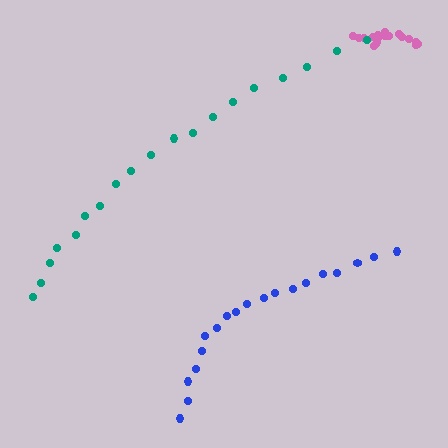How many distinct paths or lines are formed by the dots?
There are 3 distinct paths.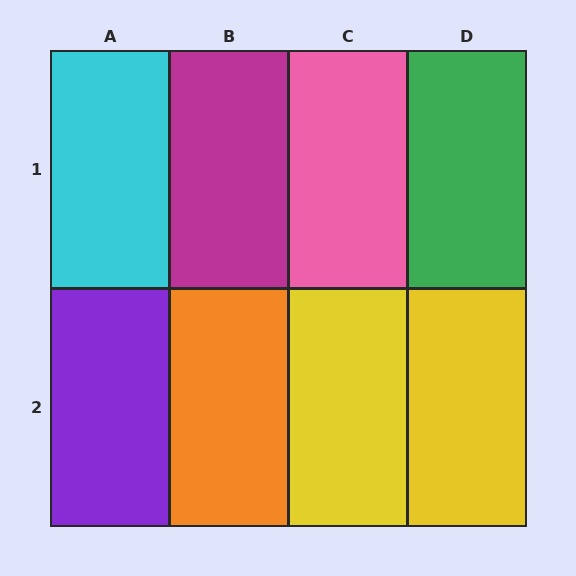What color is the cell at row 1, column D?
Green.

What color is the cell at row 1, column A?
Cyan.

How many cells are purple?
1 cell is purple.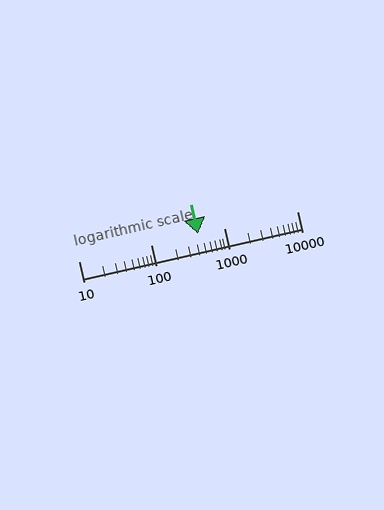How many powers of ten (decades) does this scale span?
The scale spans 3 decades, from 10 to 10000.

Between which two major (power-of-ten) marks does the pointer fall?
The pointer is between 100 and 1000.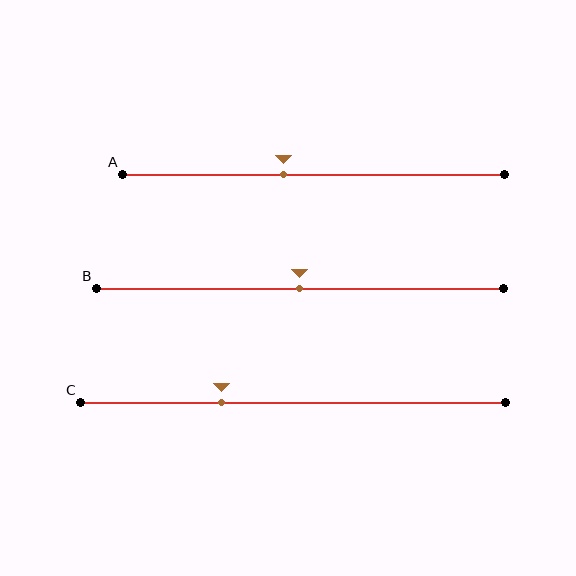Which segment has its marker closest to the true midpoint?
Segment B has its marker closest to the true midpoint.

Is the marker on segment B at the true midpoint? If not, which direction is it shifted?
Yes, the marker on segment B is at the true midpoint.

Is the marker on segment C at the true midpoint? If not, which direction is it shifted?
No, the marker on segment C is shifted to the left by about 17% of the segment length.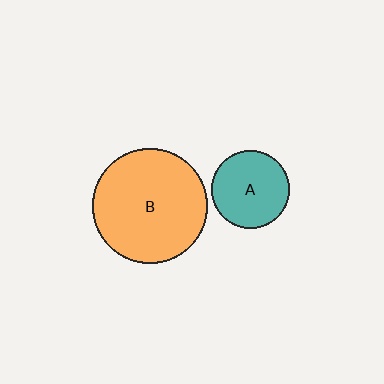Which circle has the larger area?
Circle B (orange).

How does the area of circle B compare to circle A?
Approximately 2.2 times.